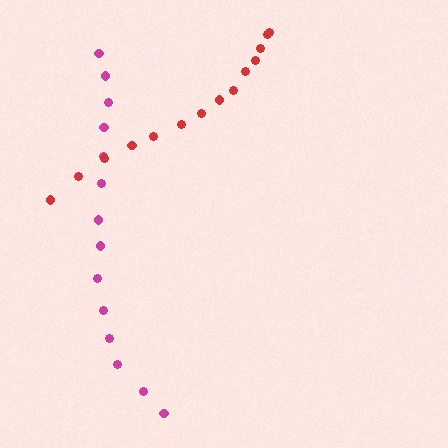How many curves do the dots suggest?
There are 2 distinct paths.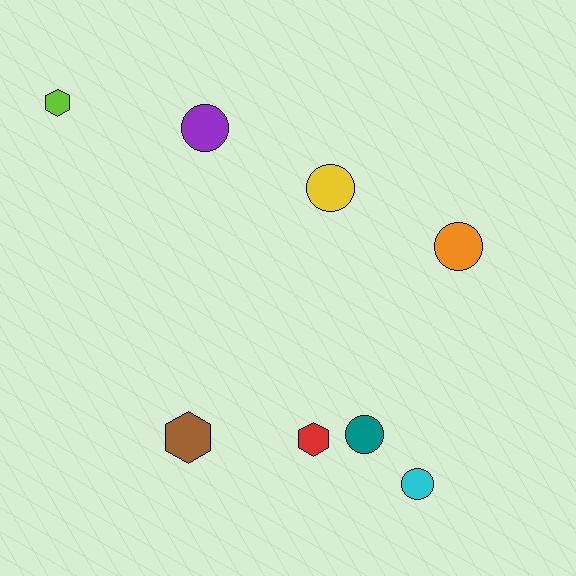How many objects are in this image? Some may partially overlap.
There are 8 objects.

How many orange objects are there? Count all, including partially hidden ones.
There is 1 orange object.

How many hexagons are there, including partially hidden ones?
There are 3 hexagons.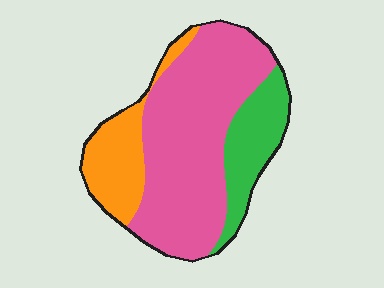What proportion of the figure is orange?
Orange covers around 20% of the figure.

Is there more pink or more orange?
Pink.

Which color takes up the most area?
Pink, at roughly 60%.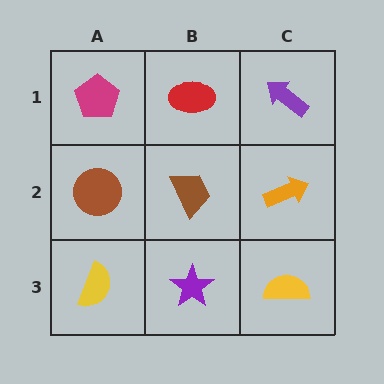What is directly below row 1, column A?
A brown circle.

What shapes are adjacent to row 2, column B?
A red ellipse (row 1, column B), a purple star (row 3, column B), a brown circle (row 2, column A), an orange arrow (row 2, column C).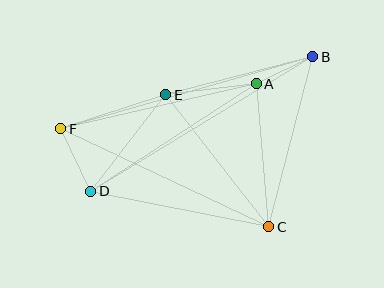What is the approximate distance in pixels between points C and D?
The distance between C and D is approximately 181 pixels.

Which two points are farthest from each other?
Points B and F are farthest from each other.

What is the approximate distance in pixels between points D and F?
The distance between D and F is approximately 69 pixels.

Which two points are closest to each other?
Points A and B are closest to each other.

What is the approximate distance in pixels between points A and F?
The distance between A and F is approximately 201 pixels.